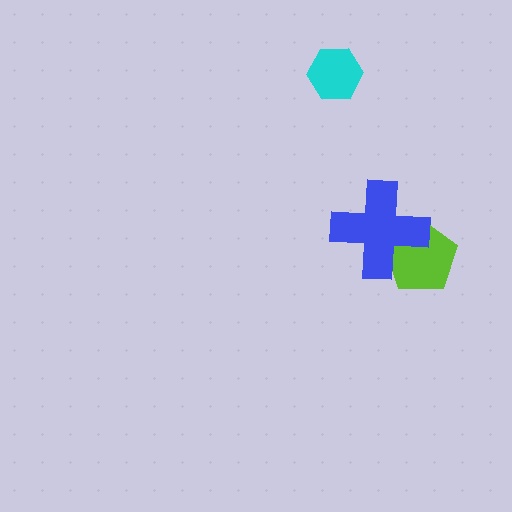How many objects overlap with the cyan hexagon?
0 objects overlap with the cyan hexagon.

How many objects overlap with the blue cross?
1 object overlaps with the blue cross.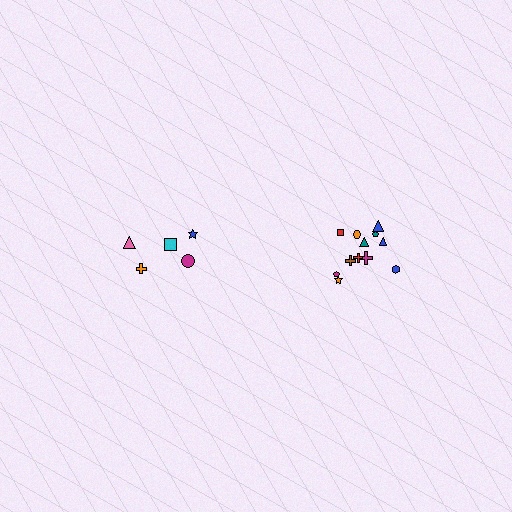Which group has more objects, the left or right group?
The right group.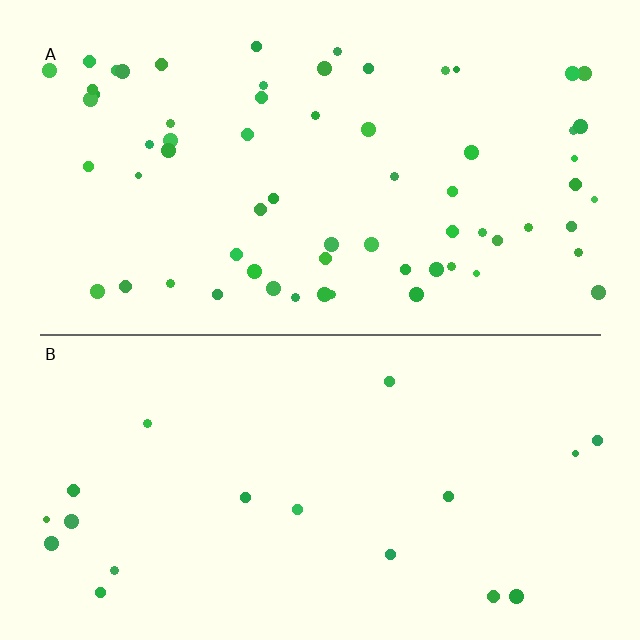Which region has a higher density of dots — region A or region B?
A (the top).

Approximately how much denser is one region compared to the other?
Approximately 3.5× — region A over region B.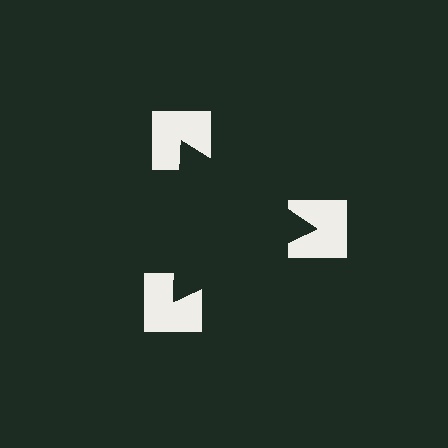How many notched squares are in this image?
There are 3 — one at each vertex of the illusory triangle.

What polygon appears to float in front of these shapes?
An illusory triangle — its edges are inferred from the aligned wedge cuts in the notched squares, not physically drawn.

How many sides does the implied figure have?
3 sides.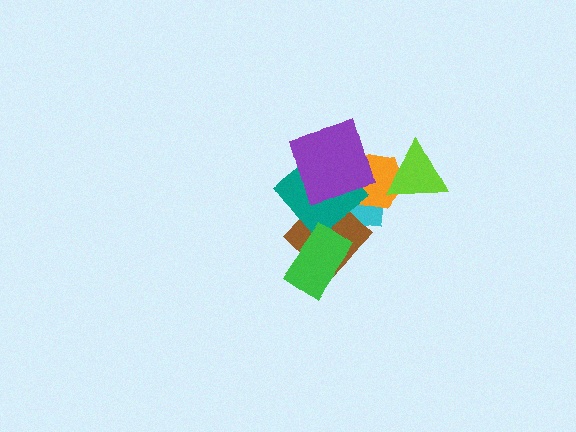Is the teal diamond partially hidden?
Yes, it is partially covered by another shape.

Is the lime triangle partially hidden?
No, no other shape covers it.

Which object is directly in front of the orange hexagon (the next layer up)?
The teal diamond is directly in front of the orange hexagon.